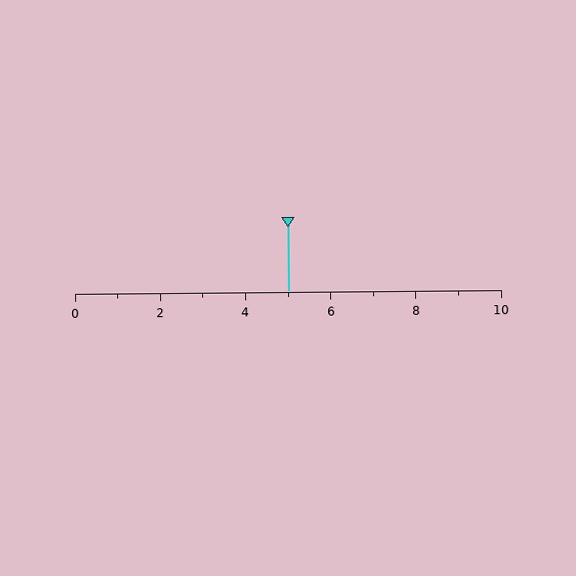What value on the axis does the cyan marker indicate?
The marker indicates approximately 5.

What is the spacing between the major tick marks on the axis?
The major ticks are spaced 2 apart.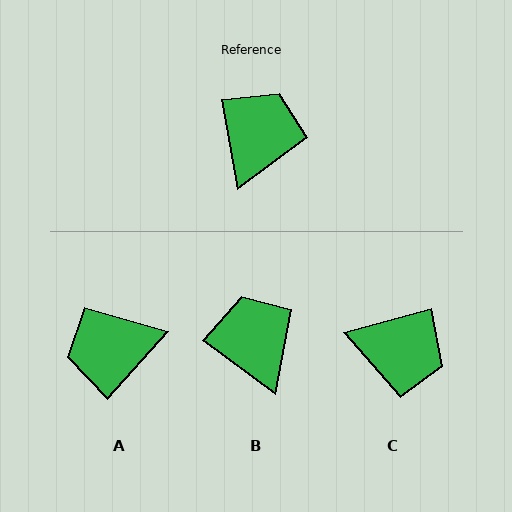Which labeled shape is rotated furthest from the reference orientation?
A, about 128 degrees away.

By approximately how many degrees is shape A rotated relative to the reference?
Approximately 128 degrees counter-clockwise.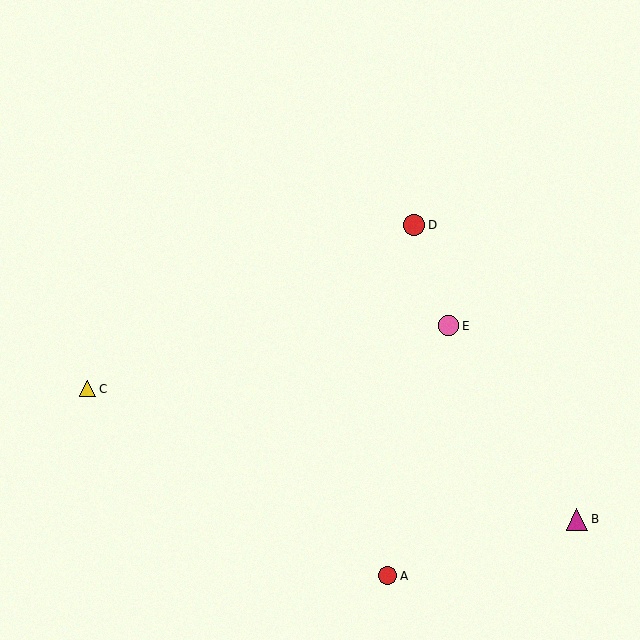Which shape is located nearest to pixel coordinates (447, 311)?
The pink circle (labeled E) at (448, 326) is nearest to that location.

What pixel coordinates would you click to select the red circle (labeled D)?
Click at (414, 225) to select the red circle D.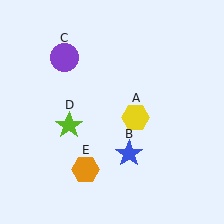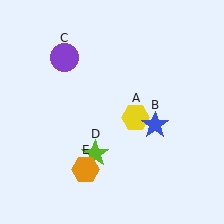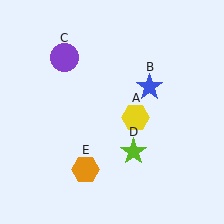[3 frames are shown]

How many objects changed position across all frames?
2 objects changed position: blue star (object B), lime star (object D).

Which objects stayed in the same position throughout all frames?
Yellow hexagon (object A) and purple circle (object C) and orange hexagon (object E) remained stationary.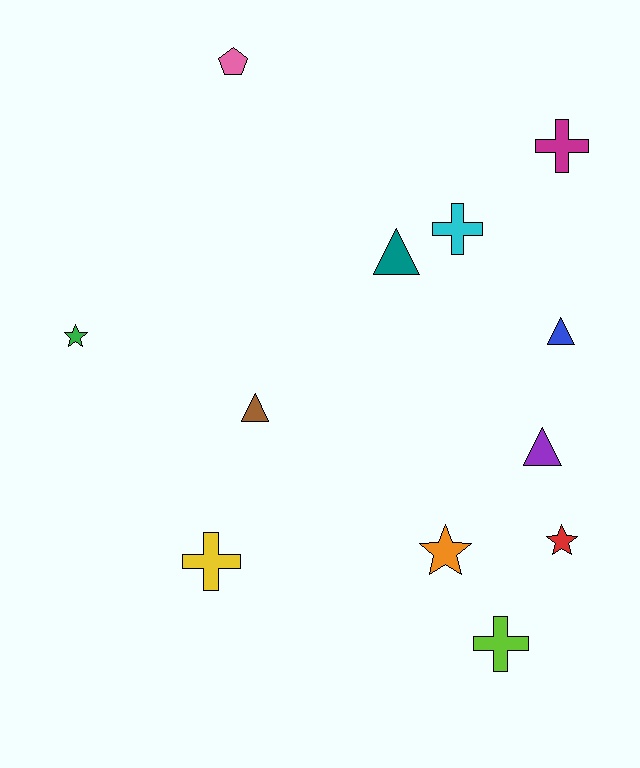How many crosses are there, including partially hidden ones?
There are 4 crosses.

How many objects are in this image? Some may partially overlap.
There are 12 objects.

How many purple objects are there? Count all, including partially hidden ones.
There is 1 purple object.